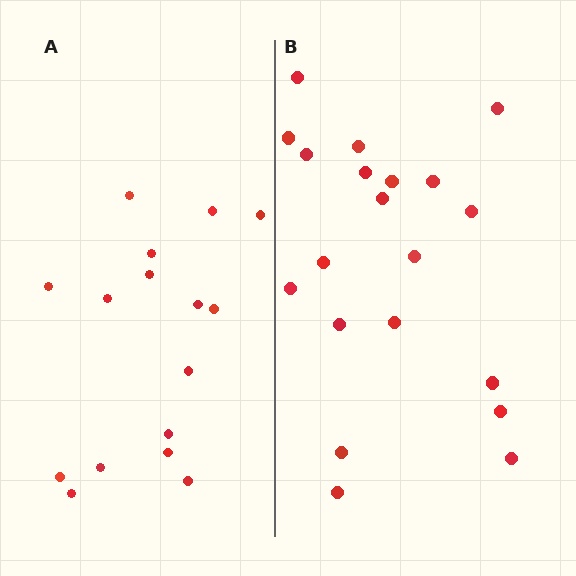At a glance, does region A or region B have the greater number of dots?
Region B (the right region) has more dots.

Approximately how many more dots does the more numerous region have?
Region B has about 4 more dots than region A.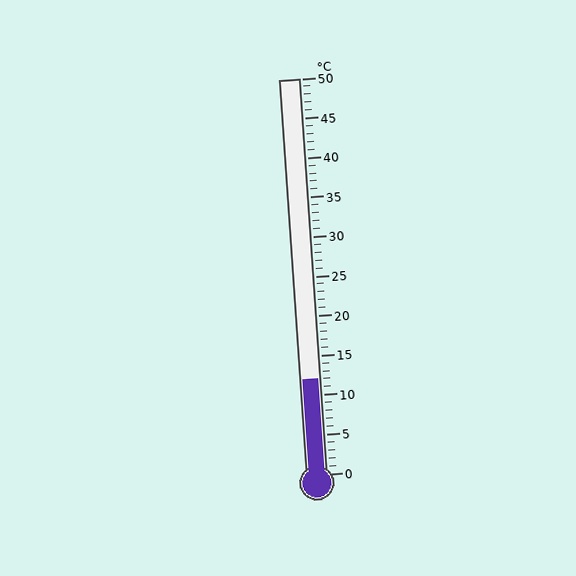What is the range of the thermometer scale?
The thermometer scale ranges from 0°C to 50°C.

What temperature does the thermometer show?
The thermometer shows approximately 12°C.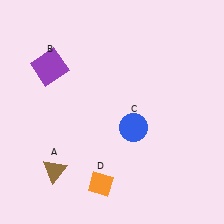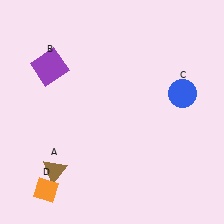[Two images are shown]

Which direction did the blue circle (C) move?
The blue circle (C) moved right.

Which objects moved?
The objects that moved are: the blue circle (C), the orange diamond (D).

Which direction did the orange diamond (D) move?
The orange diamond (D) moved left.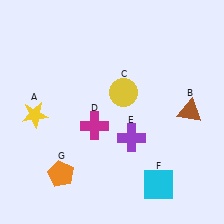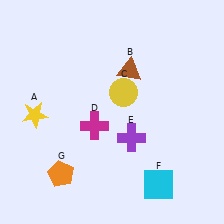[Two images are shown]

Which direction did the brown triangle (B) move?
The brown triangle (B) moved left.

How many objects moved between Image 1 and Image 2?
1 object moved between the two images.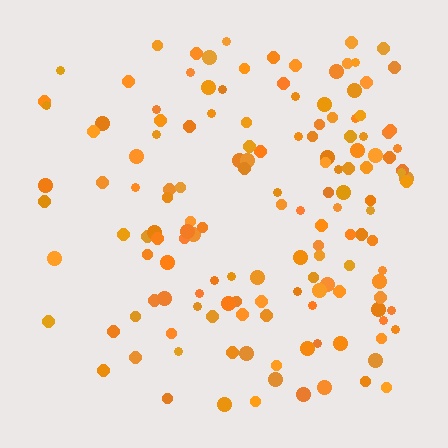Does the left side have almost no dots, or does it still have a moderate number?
Still a moderate number, just noticeably fewer than the right.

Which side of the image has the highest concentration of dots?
The right.